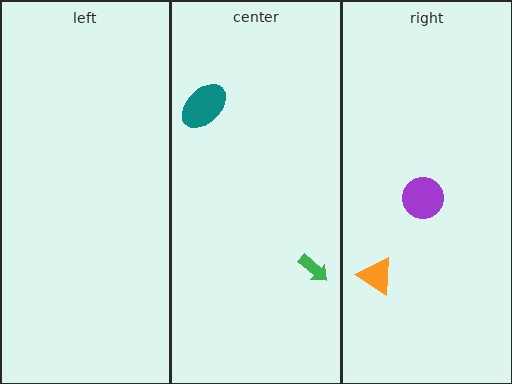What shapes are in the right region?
The orange triangle, the purple circle.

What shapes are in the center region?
The green arrow, the teal ellipse.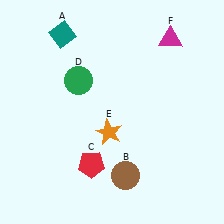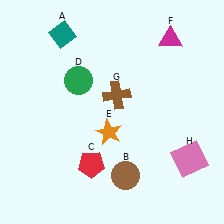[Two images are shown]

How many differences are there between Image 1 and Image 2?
There are 2 differences between the two images.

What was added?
A brown cross (G), a pink square (H) were added in Image 2.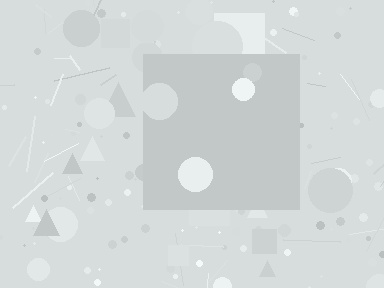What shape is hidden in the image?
A square is hidden in the image.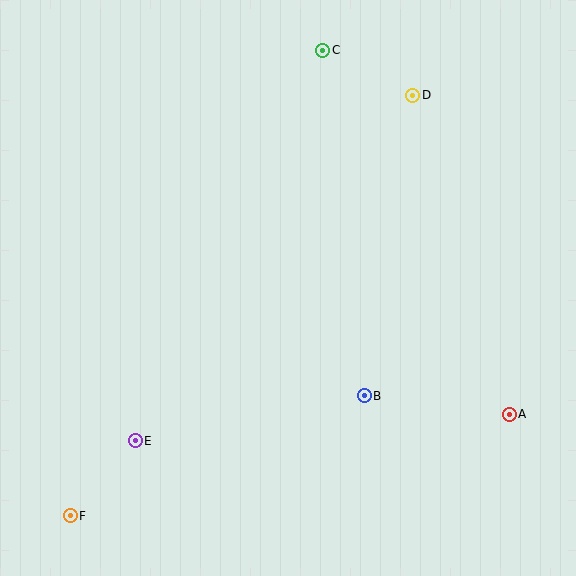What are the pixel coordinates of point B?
Point B is at (364, 396).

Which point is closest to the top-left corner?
Point C is closest to the top-left corner.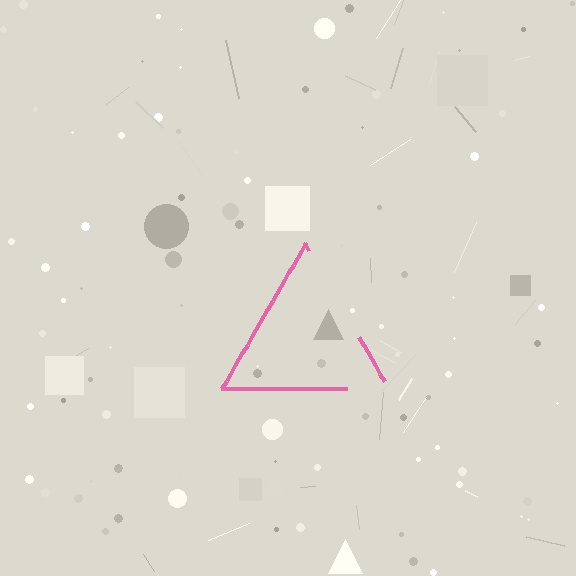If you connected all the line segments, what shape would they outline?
They would outline a triangle.